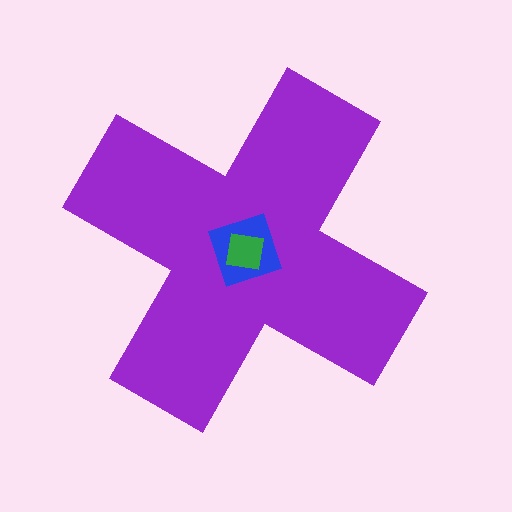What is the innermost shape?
The green square.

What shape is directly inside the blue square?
The green square.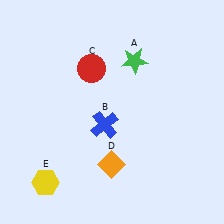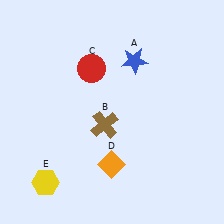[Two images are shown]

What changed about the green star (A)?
In Image 1, A is green. In Image 2, it changed to blue.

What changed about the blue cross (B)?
In Image 1, B is blue. In Image 2, it changed to brown.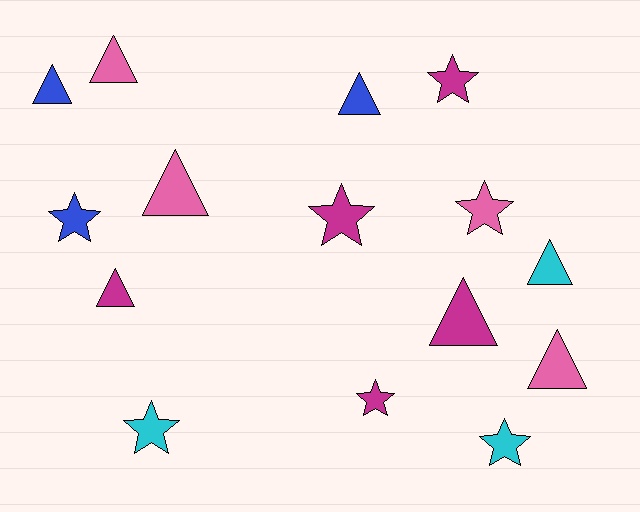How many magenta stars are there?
There are 3 magenta stars.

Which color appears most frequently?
Magenta, with 5 objects.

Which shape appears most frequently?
Triangle, with 8 objects.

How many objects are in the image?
There are 15 objects.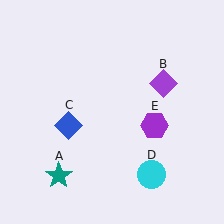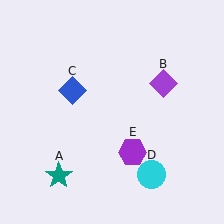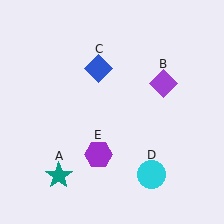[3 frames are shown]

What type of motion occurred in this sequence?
The blue diamond (object C), purple hexagon (object E) rotated clockwise around the center of the scene.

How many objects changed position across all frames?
2 objects changed position: blue diamond (object C), purple hexagon (object E).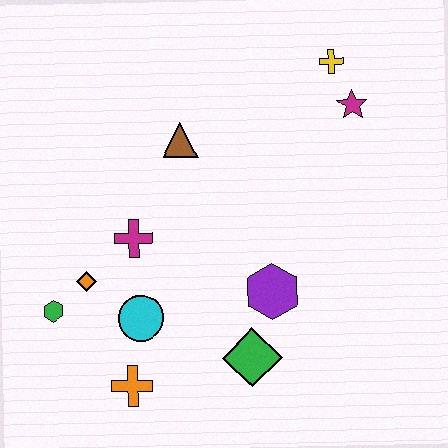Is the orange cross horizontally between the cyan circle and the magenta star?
No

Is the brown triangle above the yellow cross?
No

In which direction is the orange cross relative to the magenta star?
The orange cross is below the magenta star.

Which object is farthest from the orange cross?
The yellow cross is farthest from the orange cross.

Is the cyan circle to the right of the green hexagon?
Yes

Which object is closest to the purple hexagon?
The green diamond is closest to the purple hexagon.